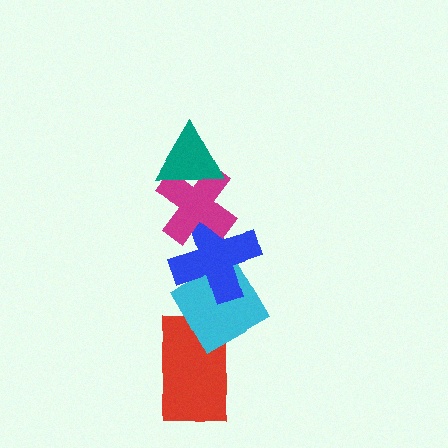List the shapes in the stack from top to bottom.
From top to bottom: the teal triangle, the magenta cross, the blue cross, the cyan diamond, the red rectangle.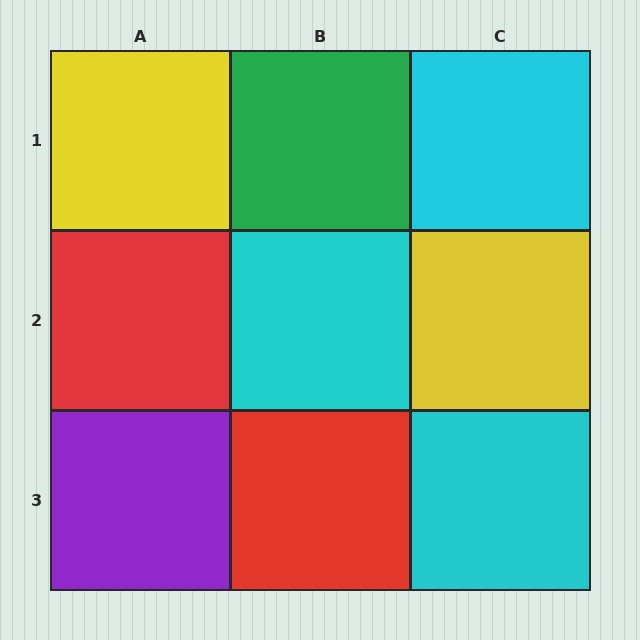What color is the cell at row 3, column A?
Purple.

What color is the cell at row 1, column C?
Cyan.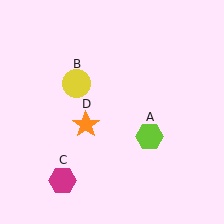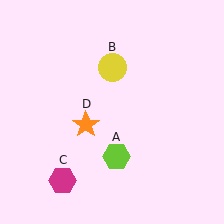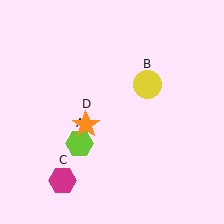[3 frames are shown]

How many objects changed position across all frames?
2 objects changed position: lime hexagon (object A), yellow circle (object B).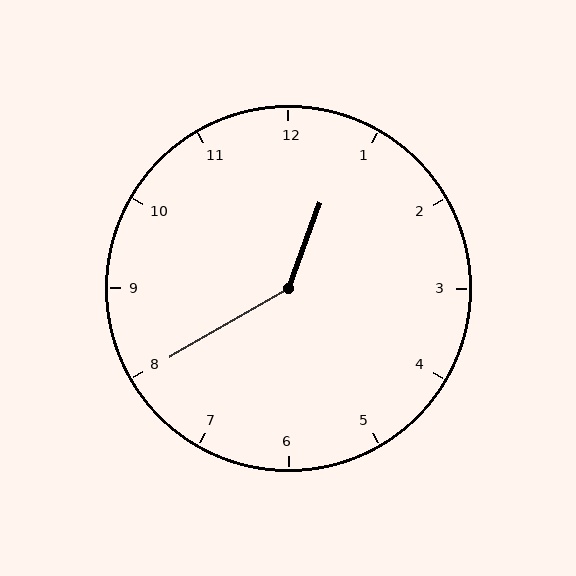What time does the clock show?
12:40.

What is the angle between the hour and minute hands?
Approximately 140 degrees.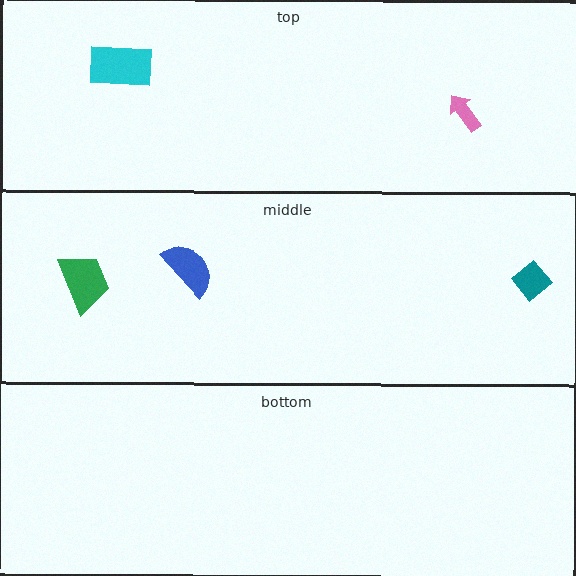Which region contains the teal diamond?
The middle region.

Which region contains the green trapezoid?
The middle region.